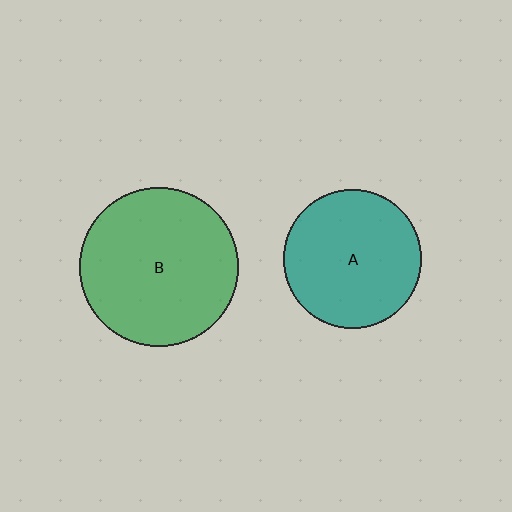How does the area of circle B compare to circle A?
Approximately 1.3 times.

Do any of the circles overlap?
No, none of the circles overlap.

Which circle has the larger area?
Circle B (green).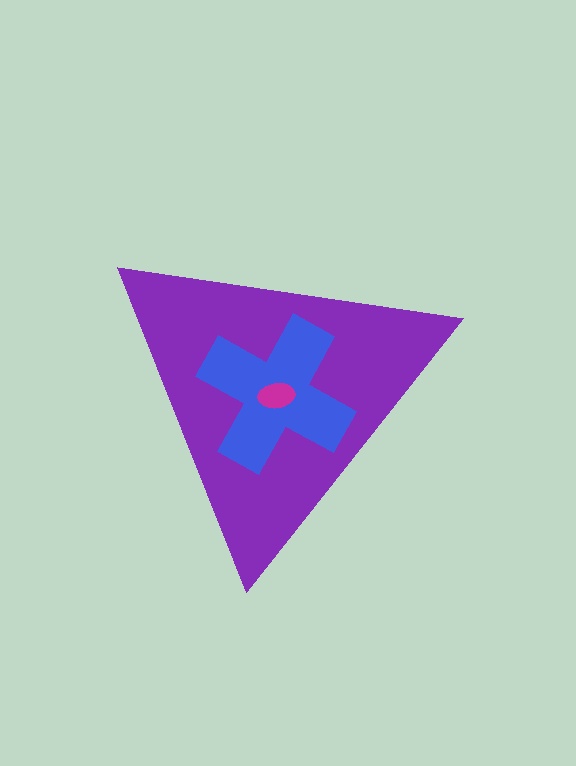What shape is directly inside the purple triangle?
The blue cross.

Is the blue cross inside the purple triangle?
Yes.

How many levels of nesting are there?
3.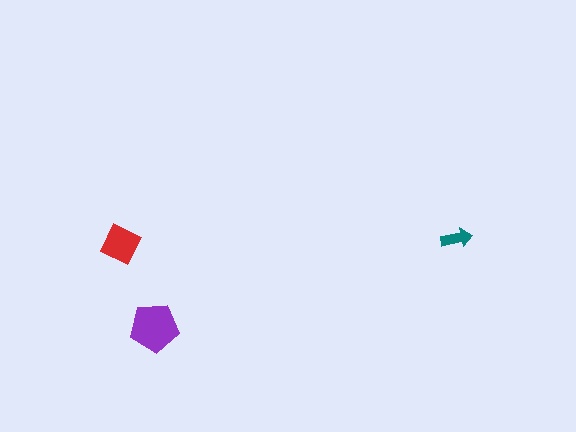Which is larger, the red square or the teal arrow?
The red square.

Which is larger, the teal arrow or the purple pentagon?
The purple pentagon.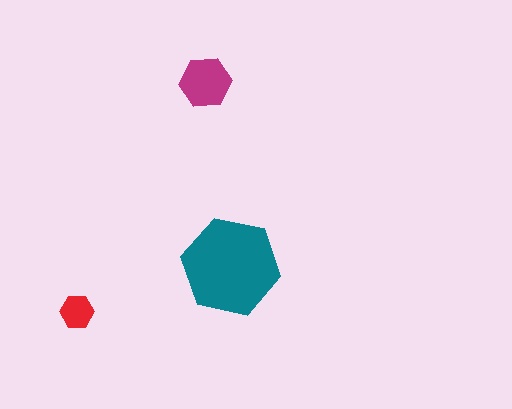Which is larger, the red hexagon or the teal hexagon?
The teal one.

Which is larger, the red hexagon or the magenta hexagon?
The magenta one.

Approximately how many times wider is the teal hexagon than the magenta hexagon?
About 2 times wider.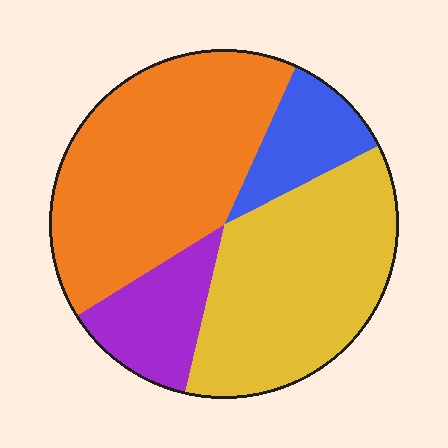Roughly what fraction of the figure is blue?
Blue covers 11% of the figure.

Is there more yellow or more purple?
Yellow.